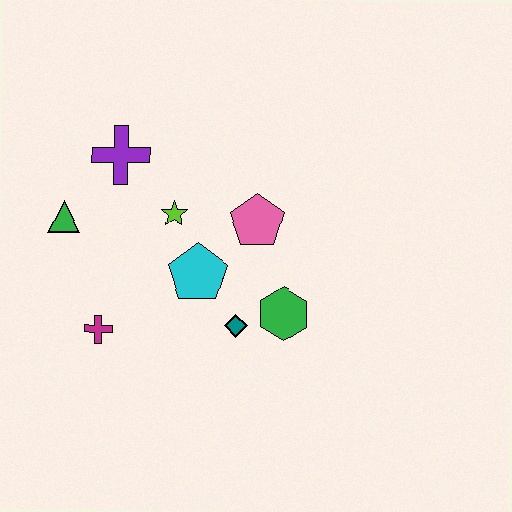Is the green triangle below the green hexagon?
No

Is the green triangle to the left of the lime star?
Yes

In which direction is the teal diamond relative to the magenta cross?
The teal diamond is to the right of the magenta cross.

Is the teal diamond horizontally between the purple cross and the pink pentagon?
Yes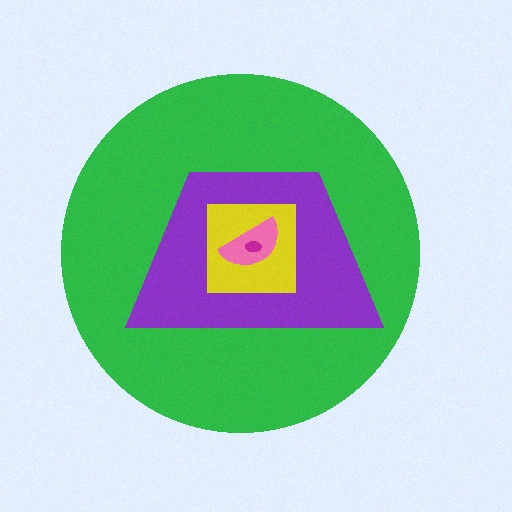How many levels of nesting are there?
5.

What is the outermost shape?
The green circle.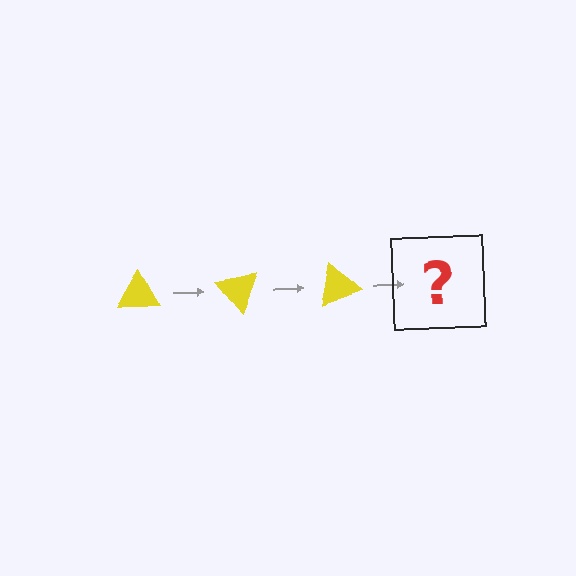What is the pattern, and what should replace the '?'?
The pattern is that the triangle rotates 50 degrees each step. The '?' should be a yellow triangle rotated 150 degrees.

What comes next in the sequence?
The next element should be a yellow triangle rotated 150 degrees.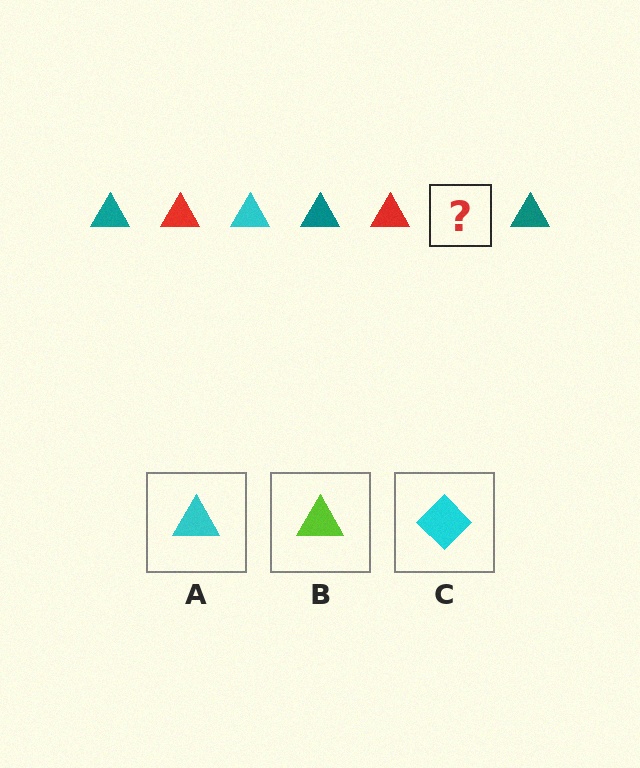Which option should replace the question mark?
Option A.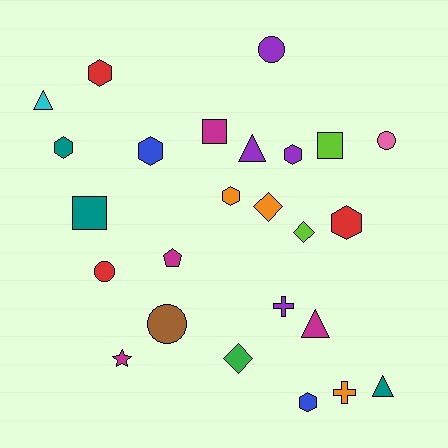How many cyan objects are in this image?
There is 1 cyan object.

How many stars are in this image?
There is 1 star.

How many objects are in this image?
There are 25 objects.